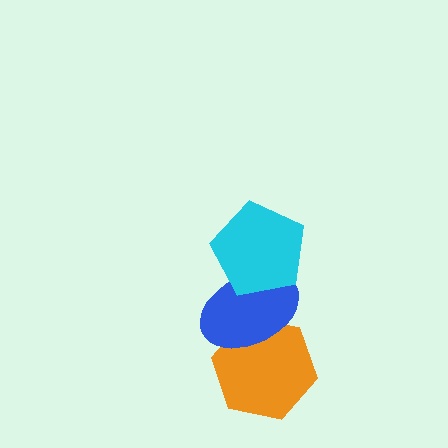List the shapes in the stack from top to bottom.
From top to bottom: the cyan pentagon, the blue ellipse, the orange hexagon.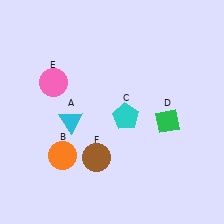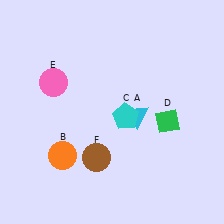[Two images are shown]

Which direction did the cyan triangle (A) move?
The cyan triangle (A) moved right.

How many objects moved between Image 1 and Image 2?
1 object moved between the two images.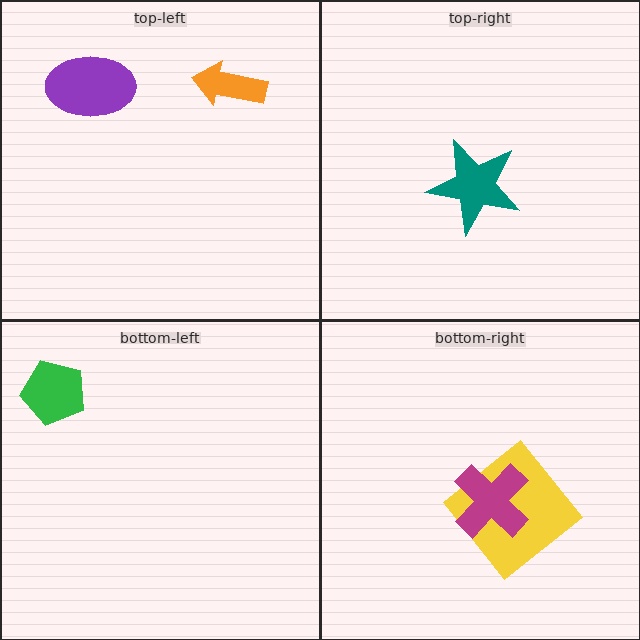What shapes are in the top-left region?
The purple ellipse, the orange arrow.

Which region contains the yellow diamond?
The bottom-right region.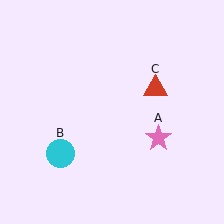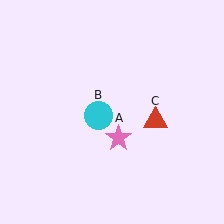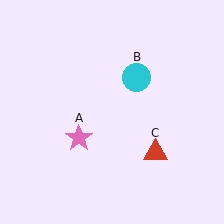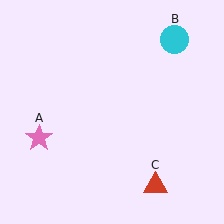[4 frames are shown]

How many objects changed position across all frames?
3 objects changed position: pink star (object A), cyan circle (object B), red triangle (object C).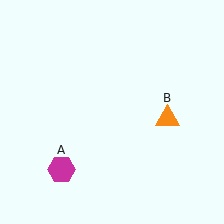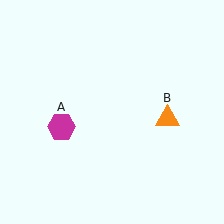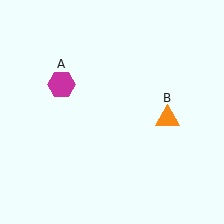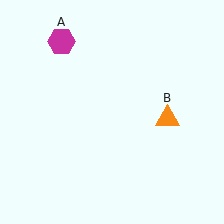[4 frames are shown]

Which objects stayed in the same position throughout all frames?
Orange triangle (object B) remained stationary.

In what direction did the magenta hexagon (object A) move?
The magenta hexagon (object A) moved up.